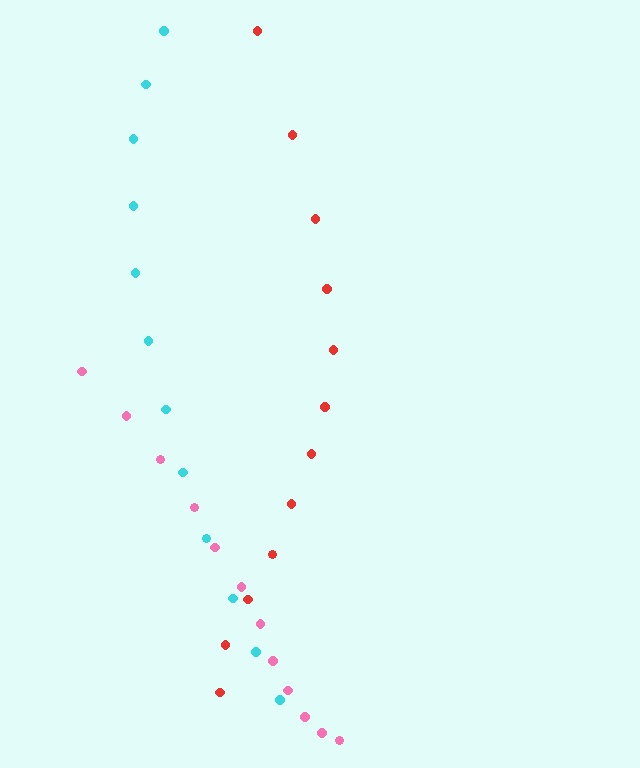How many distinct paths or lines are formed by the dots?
There are 3 distinct paths.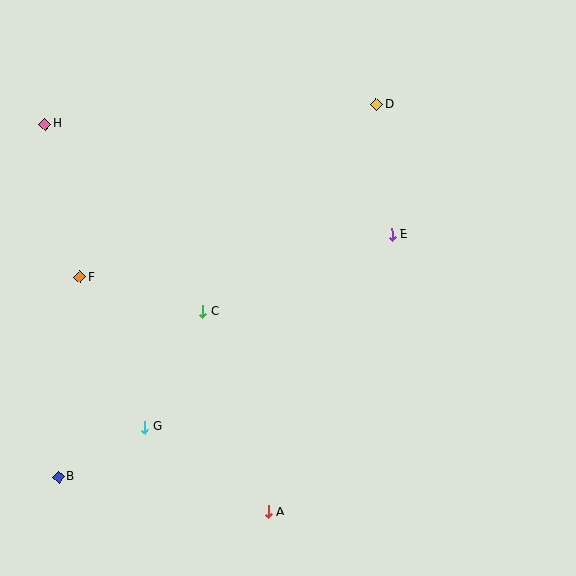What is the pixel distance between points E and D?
The distance between E and D is 131 pixels.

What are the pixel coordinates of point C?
Point C is at (203, 311).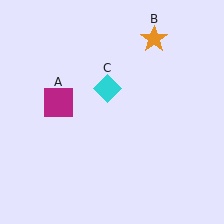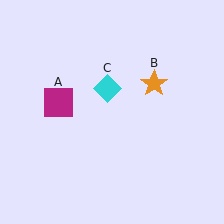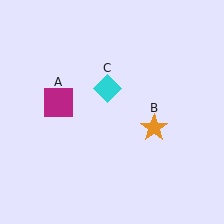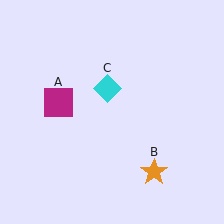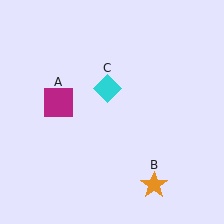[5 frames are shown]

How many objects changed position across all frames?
1 object changed position: orange star (object B).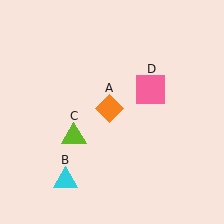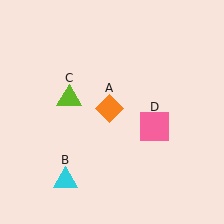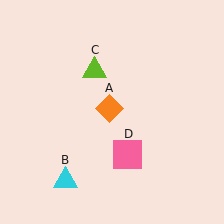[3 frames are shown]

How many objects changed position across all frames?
2 objects changed position: lime triangle (object C), pink square (object D).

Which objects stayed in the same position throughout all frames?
Orange diamond (object A) and cyan triangle (object B) remained stationary.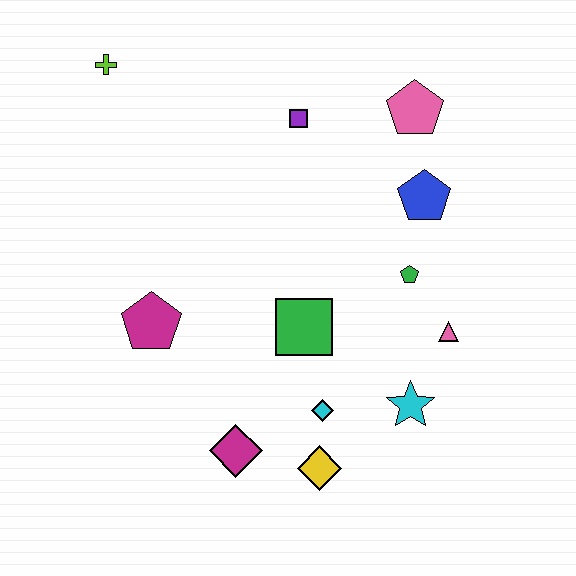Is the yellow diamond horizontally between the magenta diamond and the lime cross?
No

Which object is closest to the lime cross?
The purple square is closest to the lime cross.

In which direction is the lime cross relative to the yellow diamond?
The lime cross is above the yellow diamond.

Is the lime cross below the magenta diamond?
No